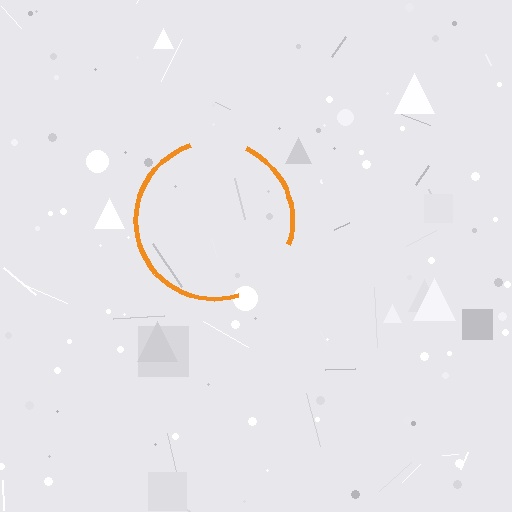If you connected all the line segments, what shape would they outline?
They would outline a circle.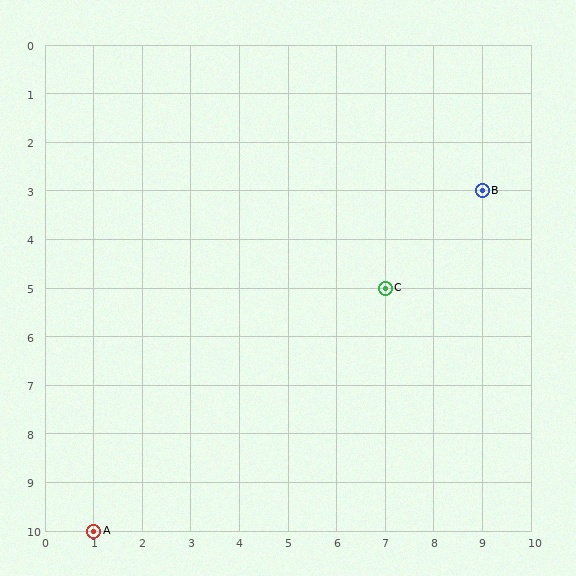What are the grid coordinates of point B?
Point B is at grid coordinates (9, 3).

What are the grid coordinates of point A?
Point A is at grid coordinates (1, 10).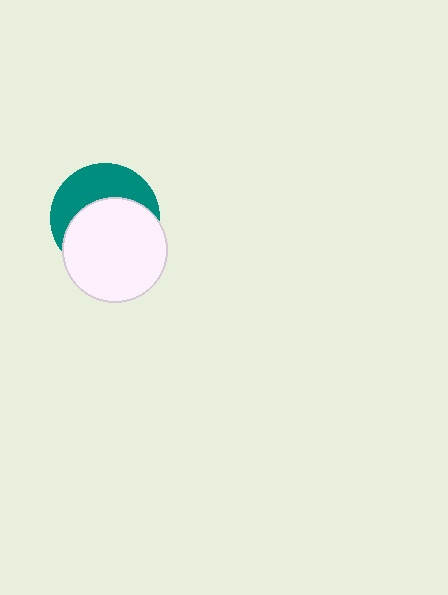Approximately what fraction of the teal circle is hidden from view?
Roughly 59% of the teal circle is hidden behind the white circle.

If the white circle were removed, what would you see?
You would see the complete teal circle.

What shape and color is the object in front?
The object in front is a white circle.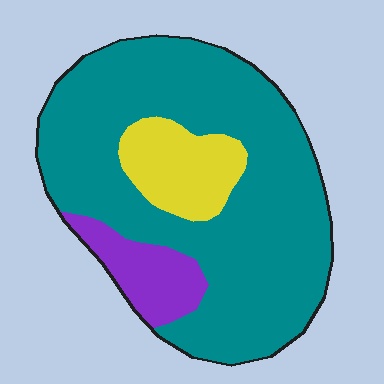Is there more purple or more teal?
Teal.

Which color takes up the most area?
Teal, at roughly 75%.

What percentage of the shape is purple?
Purple takes up less than a sixth of the shape.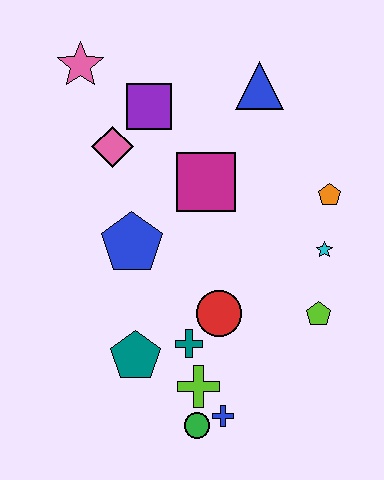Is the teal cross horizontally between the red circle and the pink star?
Yes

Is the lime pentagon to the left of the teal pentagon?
No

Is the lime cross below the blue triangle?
Yes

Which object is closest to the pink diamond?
The purple square is closest to the pink diamond.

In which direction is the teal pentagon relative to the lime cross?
The teal pentagon is to the left of the lime cross.